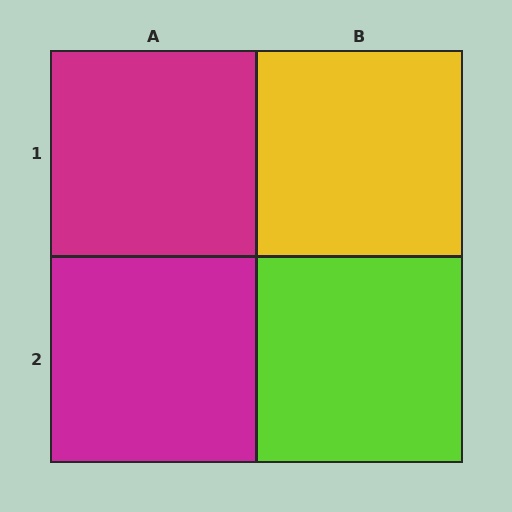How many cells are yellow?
1 cell is yellow.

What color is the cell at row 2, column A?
Magenta.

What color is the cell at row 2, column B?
Lime.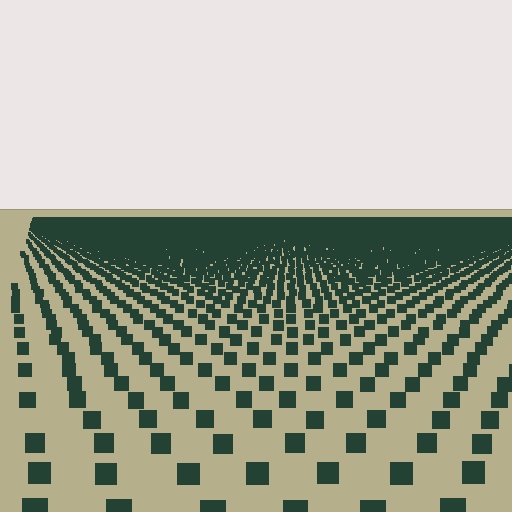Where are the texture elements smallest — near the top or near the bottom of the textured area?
Near the top.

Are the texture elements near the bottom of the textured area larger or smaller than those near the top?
Larger. Near the bottom, elements are closer to the viewer and appear at a bigger on-screen size.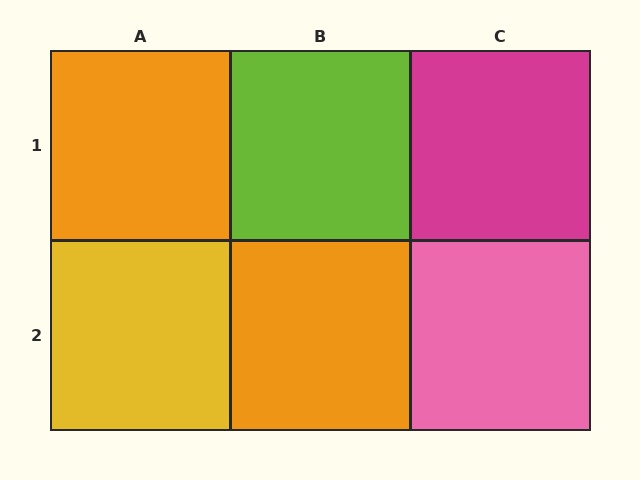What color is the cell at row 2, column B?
Orange.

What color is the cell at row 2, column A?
Yellow.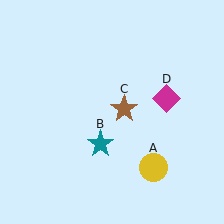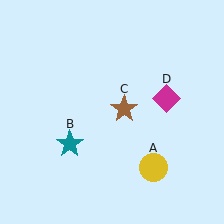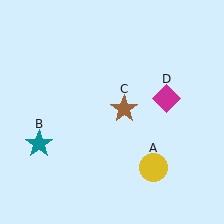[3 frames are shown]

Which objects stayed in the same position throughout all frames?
Yellow circle (object A) and brown star (object C) and magenta diamond (object D) remained stationary.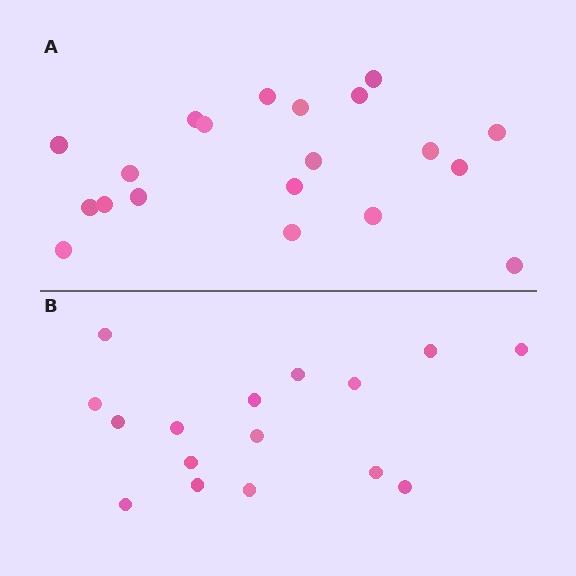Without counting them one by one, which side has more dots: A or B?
Region A (the top region) has more dots.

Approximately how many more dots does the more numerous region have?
Region A has about 4 more dots than region B.